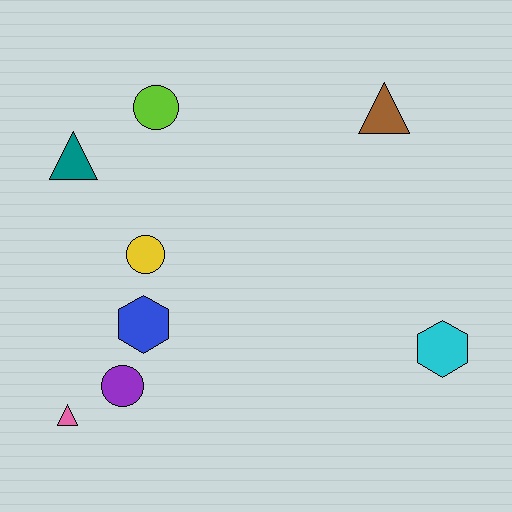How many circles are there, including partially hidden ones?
There are 3 circles.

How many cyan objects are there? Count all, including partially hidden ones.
There is 1 cyan object.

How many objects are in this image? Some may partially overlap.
There are 8 objects.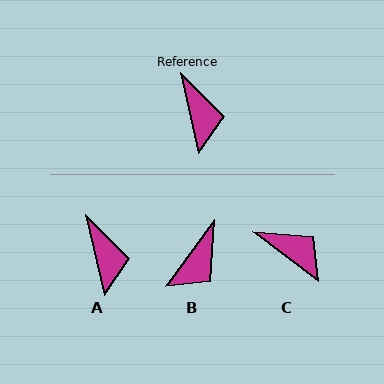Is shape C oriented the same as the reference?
No, it is off by about 40 degrees.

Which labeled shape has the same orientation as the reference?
A.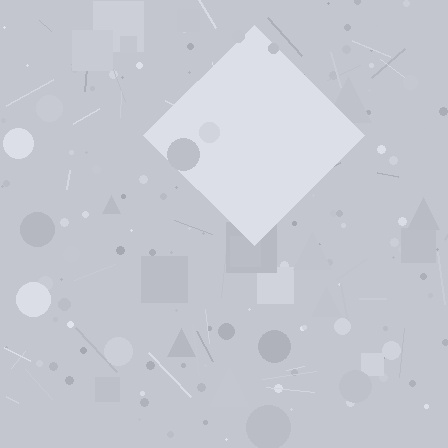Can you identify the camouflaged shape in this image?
The camouflaged shape is a diamond.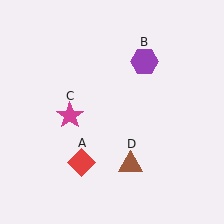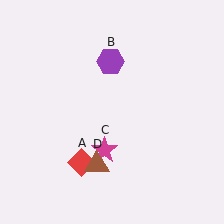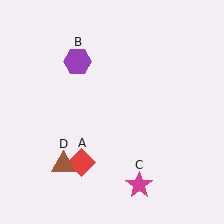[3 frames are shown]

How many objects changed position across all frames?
3 objects changed position: purple hexagon (object B), magenta star (object C), brown triangle (object D).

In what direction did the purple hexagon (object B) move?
The purple hexagon (object B) moved left.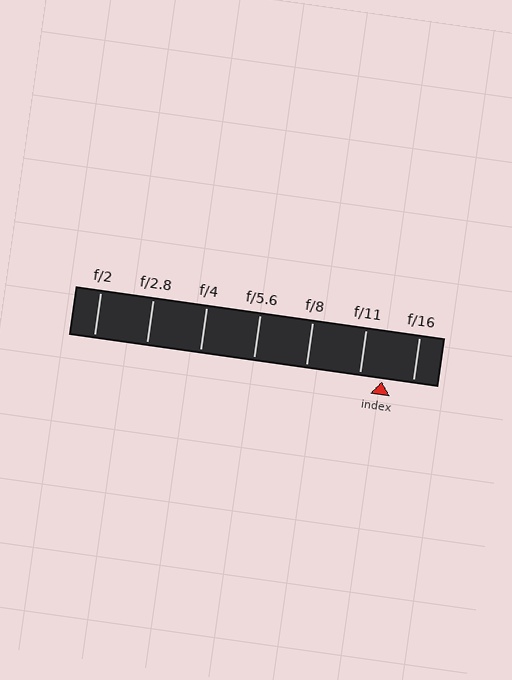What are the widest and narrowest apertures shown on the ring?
The widest aperture shown is f/2 and the narrowest is f/16.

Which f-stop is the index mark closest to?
The index mark is closest to f/11.